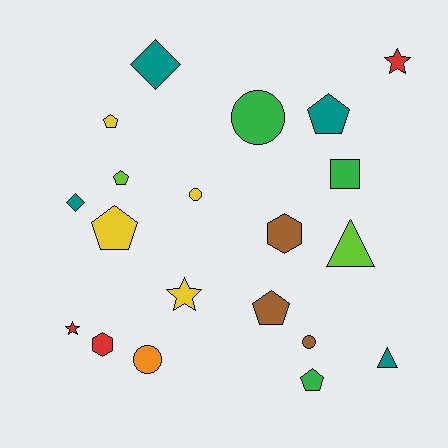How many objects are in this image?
There are 20 objects.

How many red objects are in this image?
There are 3 red objects.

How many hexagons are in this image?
There are 2 hexagons.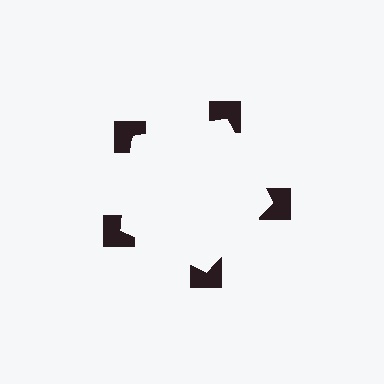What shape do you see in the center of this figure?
An illusory pentagon — its edges are inferred from the aligned wedge cuts in the notched squares, not physically drawn.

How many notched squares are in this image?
There are 5 — one at each vertex of the illusory pentagon.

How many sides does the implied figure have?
5 sides.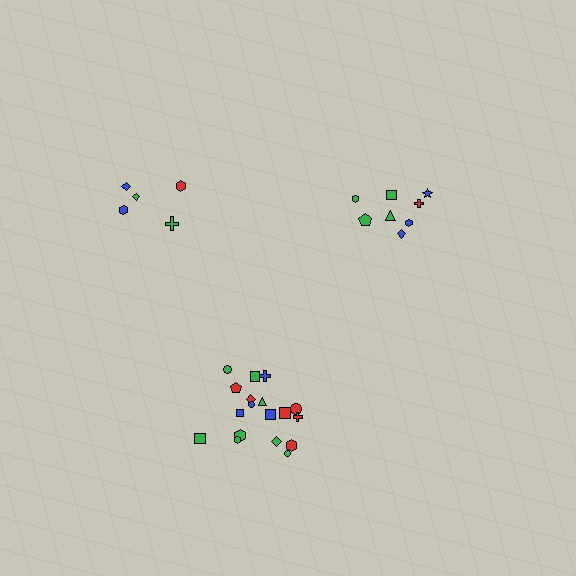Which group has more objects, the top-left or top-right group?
The top-right group.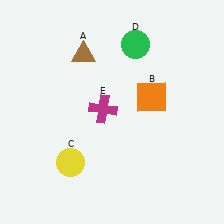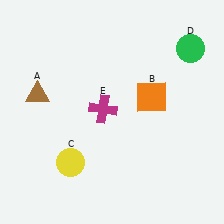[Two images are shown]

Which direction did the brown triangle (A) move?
The brown triangle (A) moved left.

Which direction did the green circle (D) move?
The green circle (D) moved right.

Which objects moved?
The objects that moved are: the brown triangle (A), the green circle (D).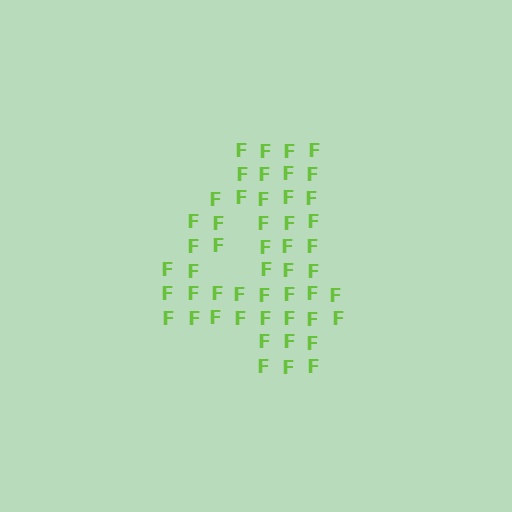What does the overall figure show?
The overall figure shows the digit 4.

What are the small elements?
The small elements are letter F's.